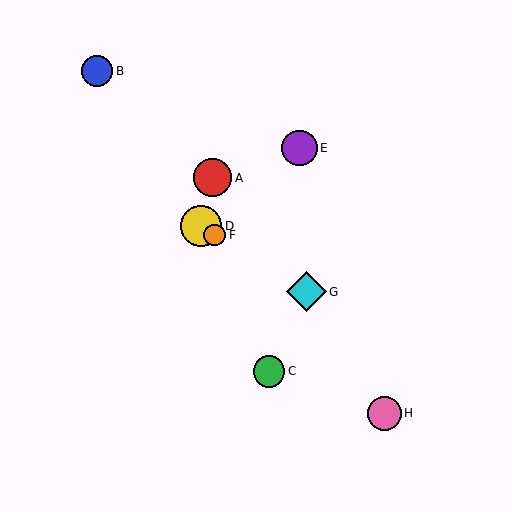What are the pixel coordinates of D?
Object D is at (201, 226).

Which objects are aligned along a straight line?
Objects D, F, G are aligned along a straight line.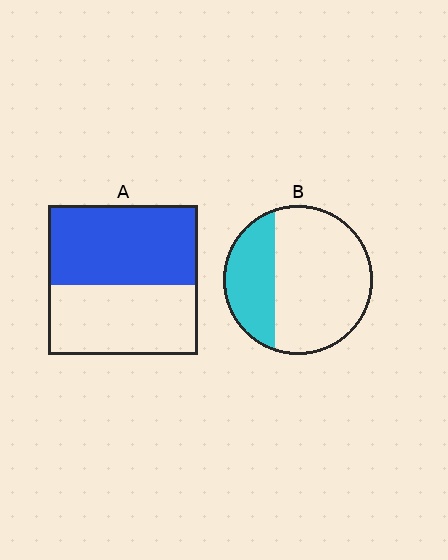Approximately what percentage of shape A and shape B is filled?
A is approximately 55% and B is approximately 30%.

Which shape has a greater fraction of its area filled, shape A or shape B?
Shape A.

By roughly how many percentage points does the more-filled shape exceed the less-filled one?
By roughly 25 percentage points (A over B).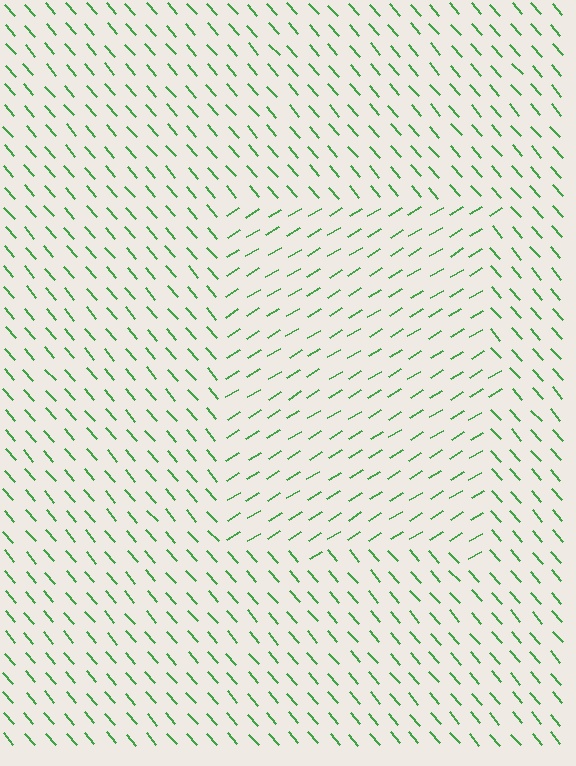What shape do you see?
I see a rectangle.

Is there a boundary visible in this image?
Yes, there is a texture boundary formed by a change in line orientation.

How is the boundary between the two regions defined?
The boundary is defined purely by a change in line orientation (approximately 80 degrees difference). All lines are the same color and thickness.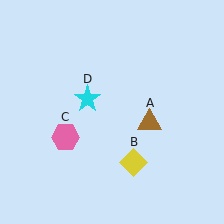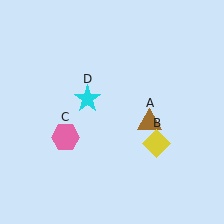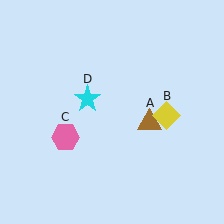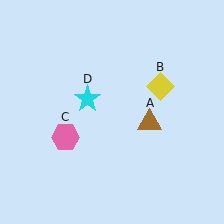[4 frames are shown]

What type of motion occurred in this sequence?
The yellow diamond (object B) rotated counterclockwise around the center of the scene.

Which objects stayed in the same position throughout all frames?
Brown triangle (object A) and pink hexagon (object C) and cyan star (object D) remained stationary.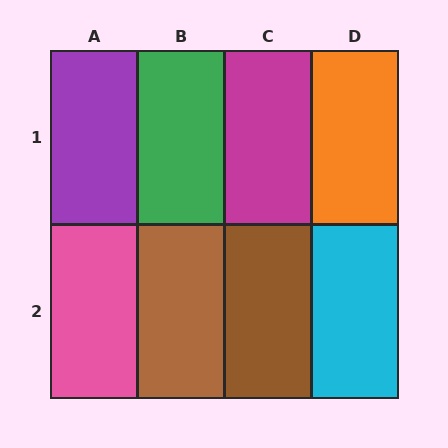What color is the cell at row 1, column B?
Green.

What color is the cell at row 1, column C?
Magenta.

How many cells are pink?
1 cell is pink.